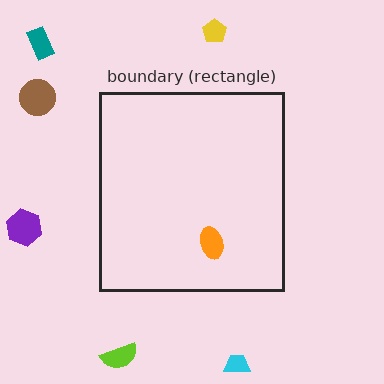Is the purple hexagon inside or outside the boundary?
Outside.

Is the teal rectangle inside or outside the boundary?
Outside.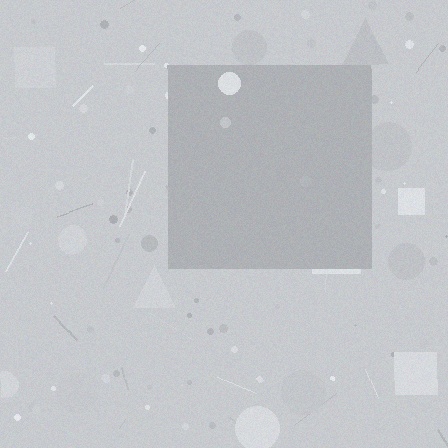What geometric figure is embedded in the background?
A square is embedded in the background.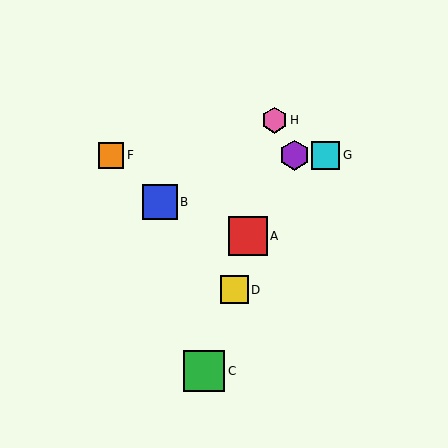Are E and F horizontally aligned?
Yes, both are at y≈155.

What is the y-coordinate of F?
Object F is at y≈155.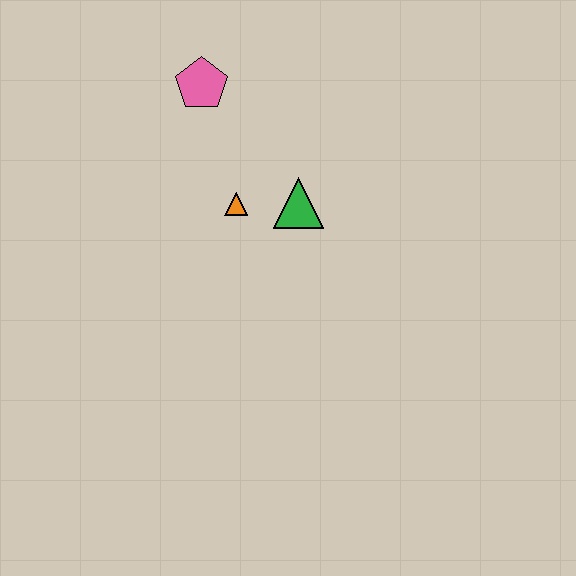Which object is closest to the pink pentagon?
The orange triangle is closest to the pink pentagon.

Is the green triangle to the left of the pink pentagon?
No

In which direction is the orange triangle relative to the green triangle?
The orange triangle is to the left of the green triangle.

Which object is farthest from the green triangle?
The pink pentagon is farthest from the green triangle.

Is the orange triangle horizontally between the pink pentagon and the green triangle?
Yes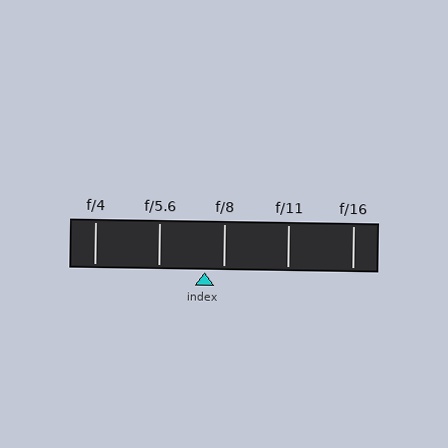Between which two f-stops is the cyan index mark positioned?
The index mark is between f/5.6 and f/8.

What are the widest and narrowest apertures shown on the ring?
The widest aperture shown is f/4 and the narrowest is f/16.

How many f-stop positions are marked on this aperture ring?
There are 5 f-stop positions marked.